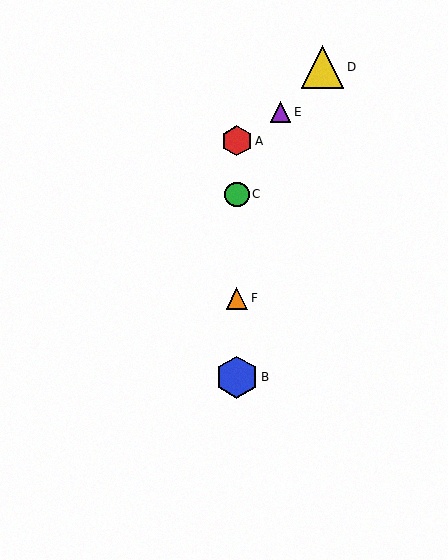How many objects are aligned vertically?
4 objects (A, B, C, F) are aligned vertically.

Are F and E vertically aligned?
No, F is at x≈237 and E is at x≈281.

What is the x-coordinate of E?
Object E is at x≈281.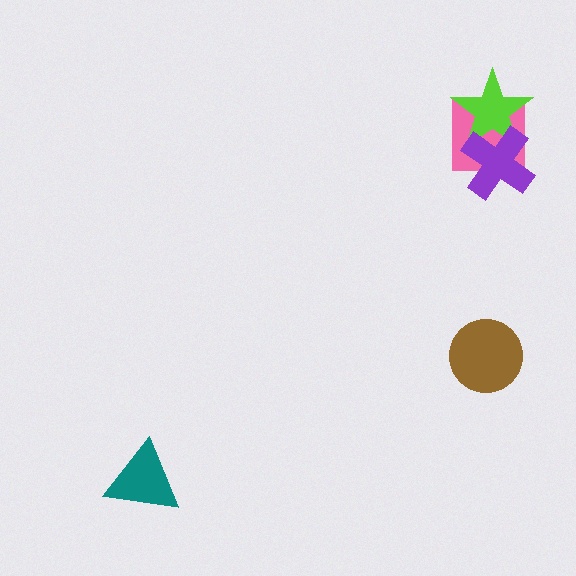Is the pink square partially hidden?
Yes, it is partially covered by another shape.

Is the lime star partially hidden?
Yes, it is partially covered by another shape.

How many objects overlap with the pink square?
2 objects overlap with the pink square.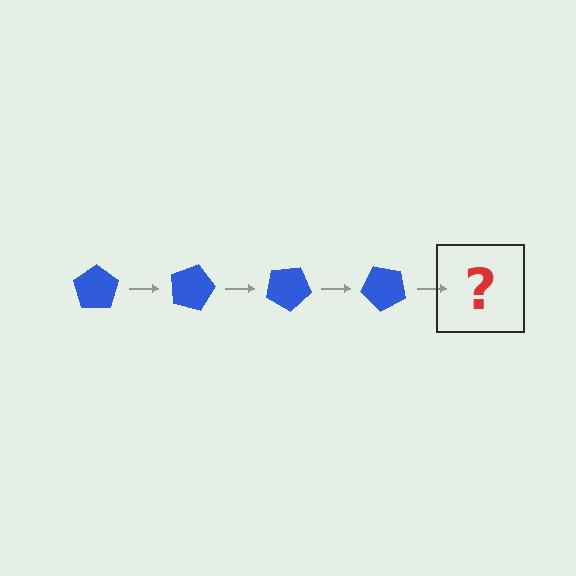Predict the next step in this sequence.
The next step is a blue pentagon rotated 60 degrees.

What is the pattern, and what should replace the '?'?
The pattern is that the pentagon rotates 15 degrees each step. The '?' should be a blue pentagon rotated 60 degrees.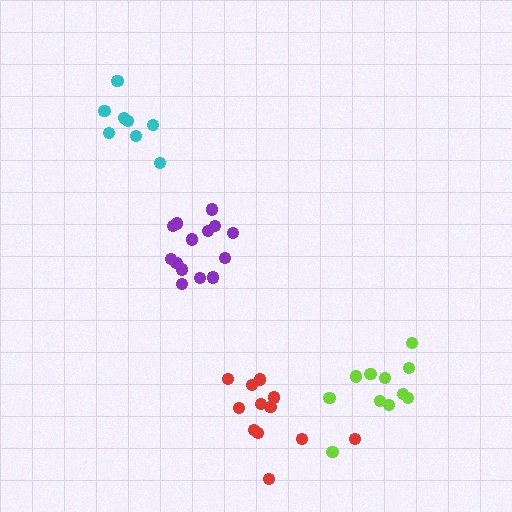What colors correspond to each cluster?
The clusters are colored: purple, lime, cyan, red.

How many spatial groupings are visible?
There are 4 spatial groupings.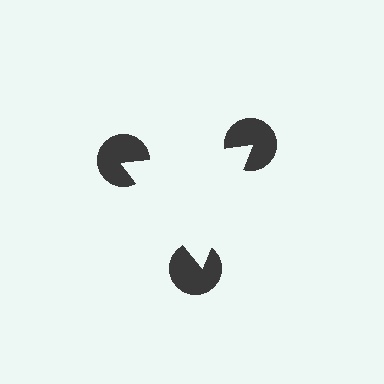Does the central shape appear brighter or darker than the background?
It typically appears slightly brighter than the background, even though no actual brightness change is drawn.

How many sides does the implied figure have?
3 sides.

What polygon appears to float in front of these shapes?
An illusory triangle — its edges are inferred from the aligned wedge cuts in the pac-man discs, not physically drawn.